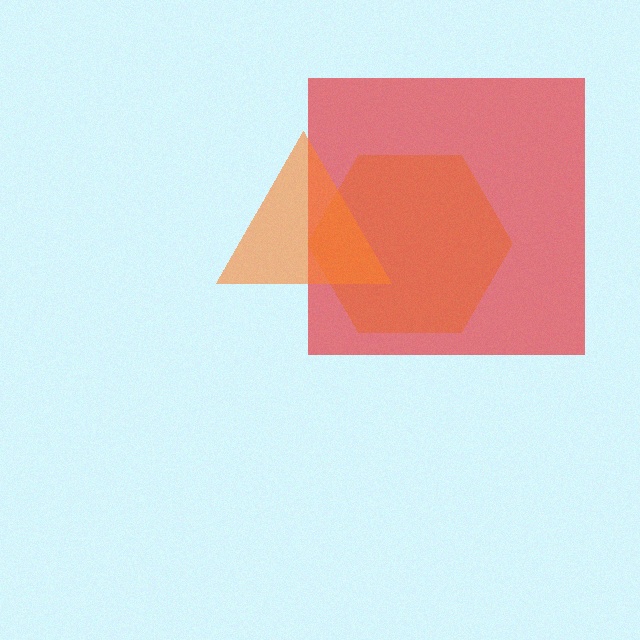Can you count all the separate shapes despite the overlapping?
Yes, there are 3 separate shapes.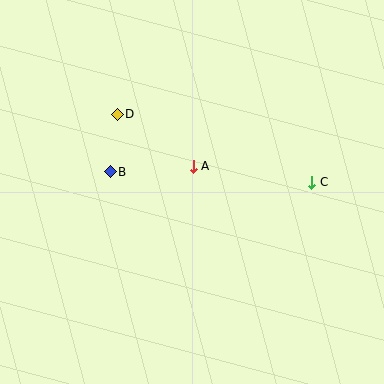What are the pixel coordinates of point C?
Point C is at (312, 182).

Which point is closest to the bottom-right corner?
Point C is closest to the bottom-right corner.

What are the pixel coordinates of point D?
Point D is at (117, 114).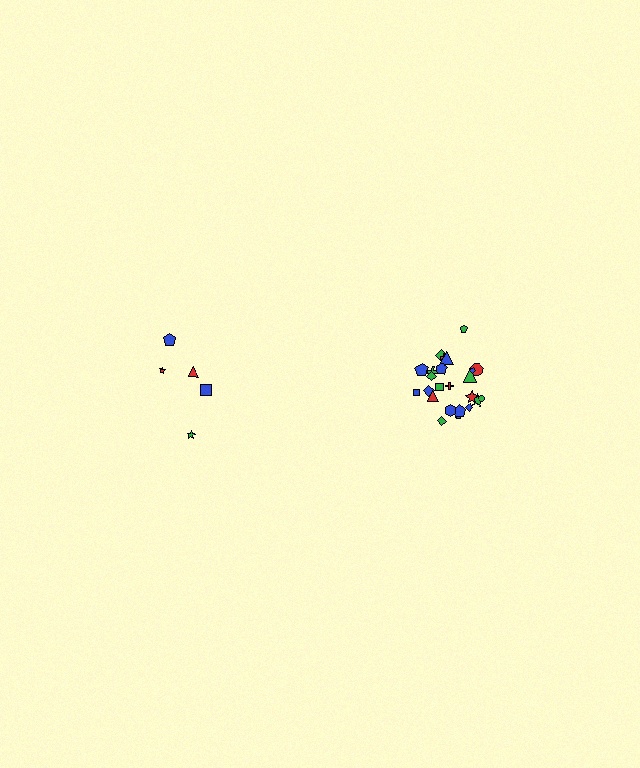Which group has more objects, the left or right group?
The right group.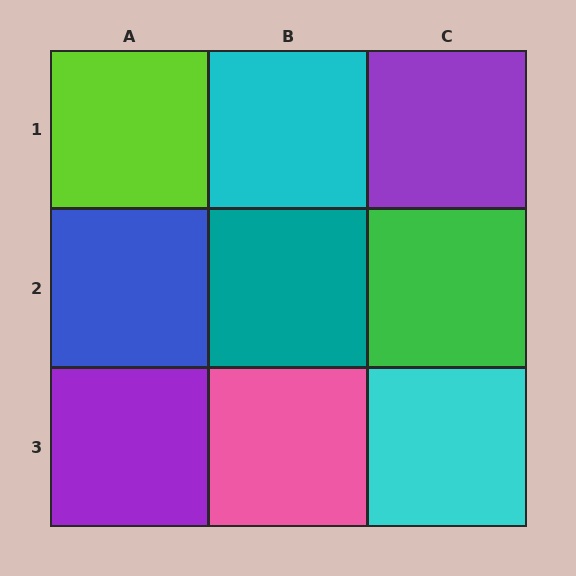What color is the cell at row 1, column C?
Purple.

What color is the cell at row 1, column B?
Cyan.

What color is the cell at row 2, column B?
Teal.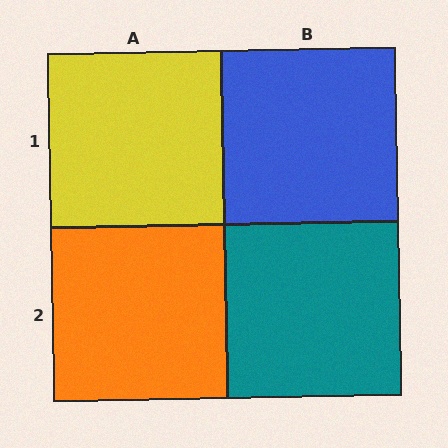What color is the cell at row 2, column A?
Orange.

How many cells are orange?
1 cell is orange.